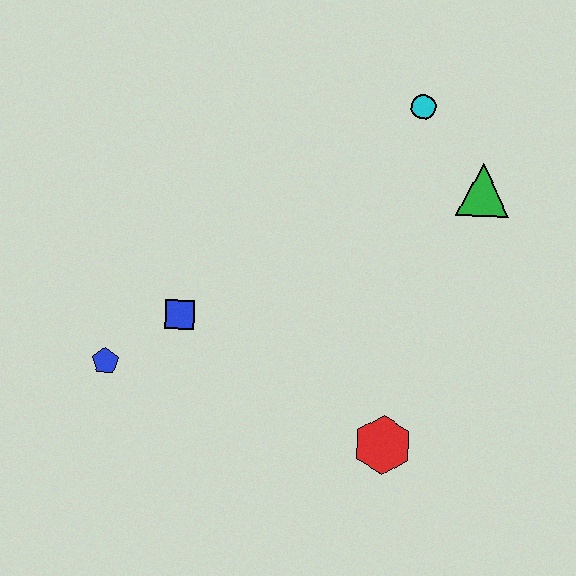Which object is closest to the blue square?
The blue pentagon is closest to the blue square.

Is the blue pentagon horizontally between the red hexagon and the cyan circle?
No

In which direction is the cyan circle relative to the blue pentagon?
The cyan circle is to the right of the blue pentagon.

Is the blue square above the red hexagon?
Yes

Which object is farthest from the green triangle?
The blue pentagon is farthest from the green triangle.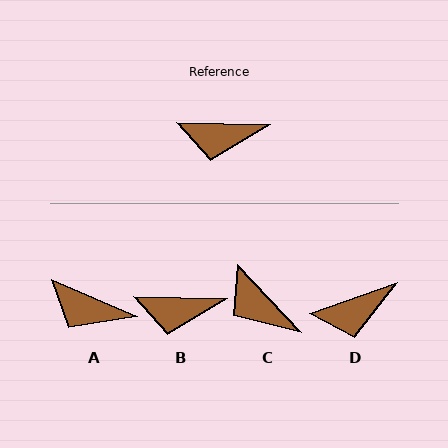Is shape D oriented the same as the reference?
No, it is off by about 20 degrees.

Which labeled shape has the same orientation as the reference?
B.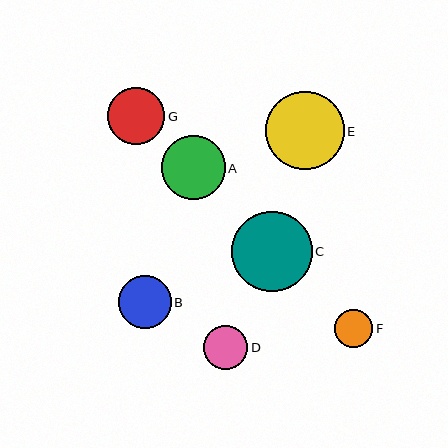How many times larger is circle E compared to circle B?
Circle E is approximately 1.5 times the size of circle B.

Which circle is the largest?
Circle C is the largest with a size of approximately 80 pixels.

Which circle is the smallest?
Circle F is the smallest with a size of approximately 38 pixels.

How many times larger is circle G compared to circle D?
Circle G is approximately 1.3 times the size of circle D.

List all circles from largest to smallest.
From largest to smallest: C, E, A, G, B, D, F.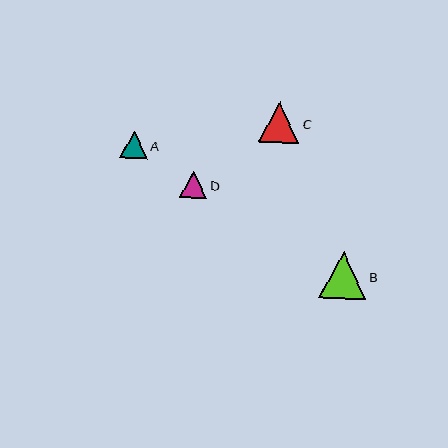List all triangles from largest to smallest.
From largest to smallest: B, C, A, D.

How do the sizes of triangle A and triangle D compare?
Triangle A and triangle D are approximately the same size.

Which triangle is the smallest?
Triangle D is the smallest with a size of approximately 27 pixels.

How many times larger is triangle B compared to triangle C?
Triangle B is approximately 1.2 times the size of triangle C.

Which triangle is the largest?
Triangle B is the largest with a size of approximately 47 pixels.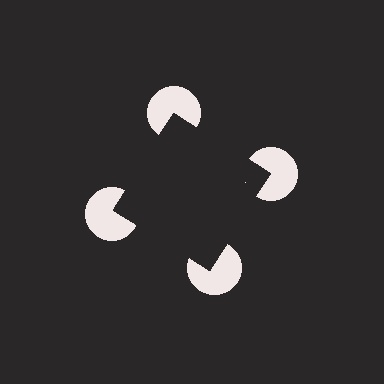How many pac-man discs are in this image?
There are 4 — one at each vertex of the illusory square.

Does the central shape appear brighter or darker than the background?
It typically appears slightly darker than the background, even though no actual brightness change is drawn.